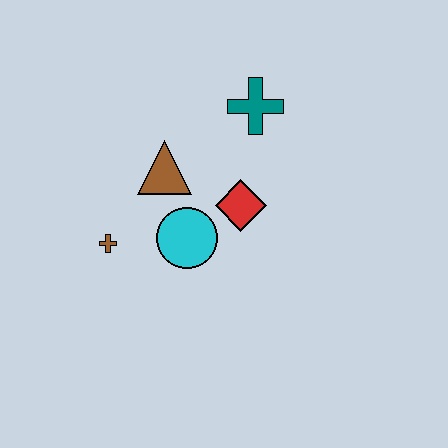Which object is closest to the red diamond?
The cyan circle is closest to the red diamond.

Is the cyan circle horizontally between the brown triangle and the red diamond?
Yes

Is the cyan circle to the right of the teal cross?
No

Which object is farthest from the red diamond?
The brown cross is farthest from the red diamond.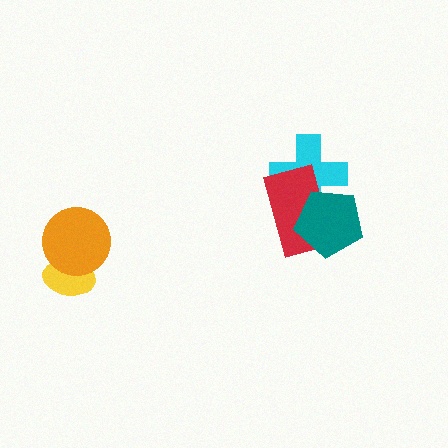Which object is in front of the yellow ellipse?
The orange circle is in front of the yellow ellipse.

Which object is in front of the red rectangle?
The teal pentagon is in front of the red rectangle.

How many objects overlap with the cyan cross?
2 objects overlap with the cyan cross.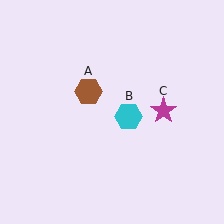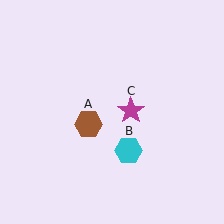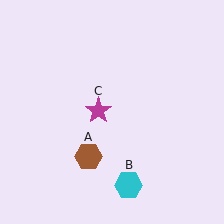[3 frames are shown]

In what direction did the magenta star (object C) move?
The magenta star (object C) moved left.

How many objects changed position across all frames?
3 objects changed position: brown hexagon (object A), cyan hexagon (object B), magenta star (object C).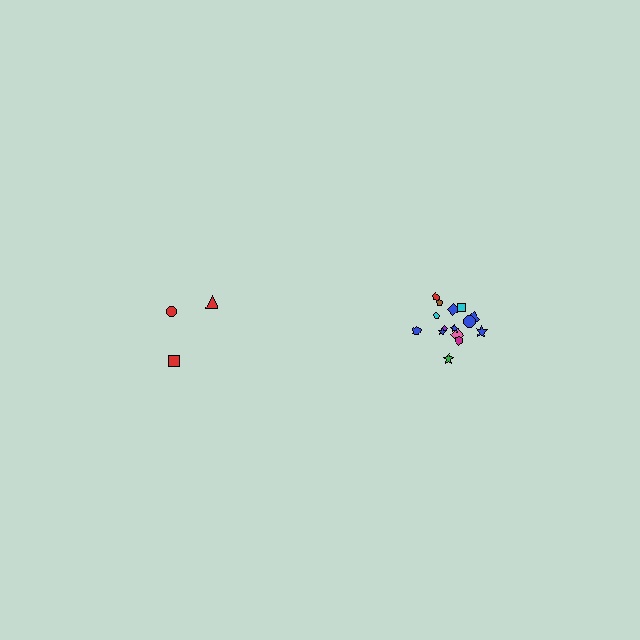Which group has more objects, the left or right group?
The right group.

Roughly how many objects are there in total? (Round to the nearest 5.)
Roughly 20 objects in total.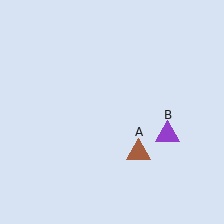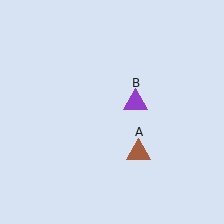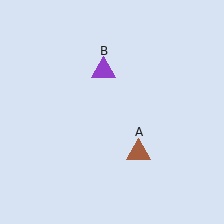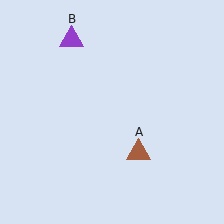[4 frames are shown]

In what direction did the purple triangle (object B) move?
The purple triangle (object B) moved up and to the left.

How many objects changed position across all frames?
1 object changed position: purple triangle (object B).